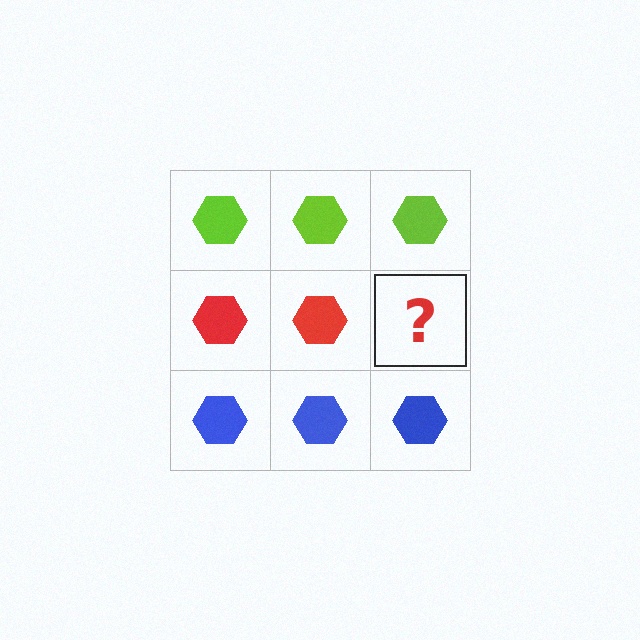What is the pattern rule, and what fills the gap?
The rule is that each row has a consistent color. The gap should be filled with a red hexagon.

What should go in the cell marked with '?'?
The missing cell should contain a red hexagon.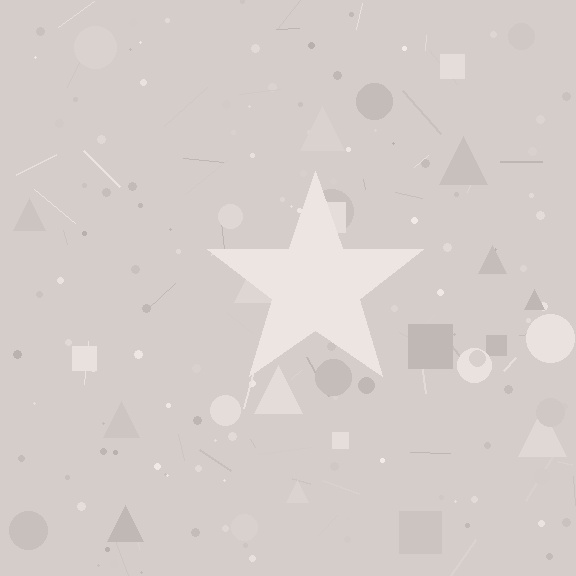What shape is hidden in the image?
A star is hidden in the image.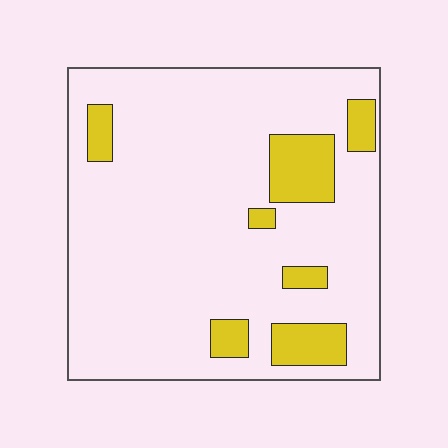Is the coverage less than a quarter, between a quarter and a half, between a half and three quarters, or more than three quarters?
Less than a quarter.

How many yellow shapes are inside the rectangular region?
7.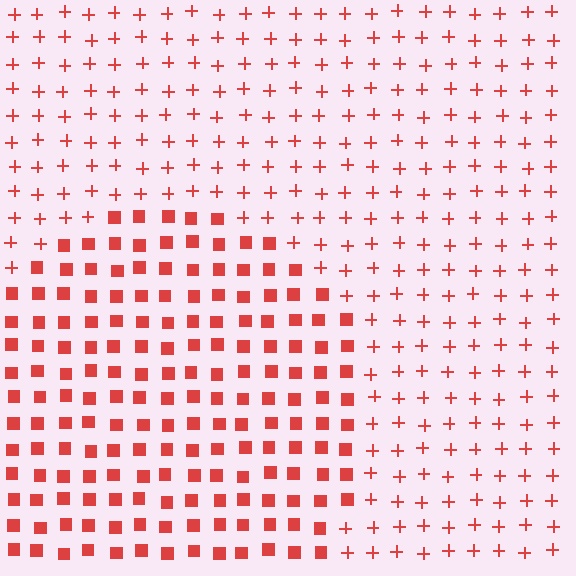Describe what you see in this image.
The image is filled with small red elements arranged in a uniform grid. A circle-shaped region contains squares, while the surrounding area contains plus signs. The boundary is defined purely by the change in element shape.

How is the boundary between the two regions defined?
The boundary is defined by a change in element shape: squares inside vs. plus signs outside. All elements share the same color and spacing.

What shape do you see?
I see a circle.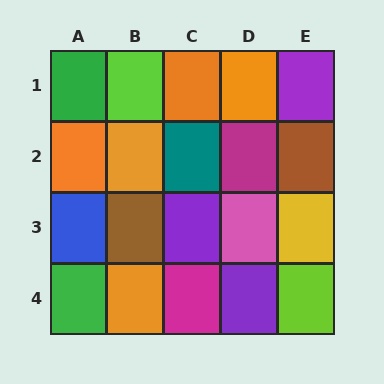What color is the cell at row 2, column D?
Magenta.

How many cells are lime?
2 cells are lime.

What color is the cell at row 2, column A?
Orange.